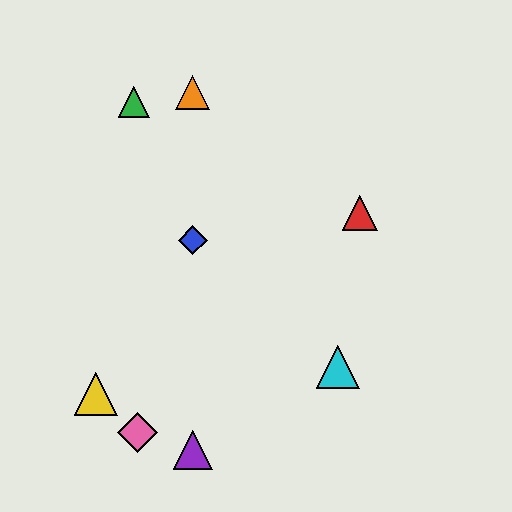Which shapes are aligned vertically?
The blue diamond, the purple triangle, the orange triangle are aligned vertically.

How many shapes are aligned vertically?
3 shapes (the blue diamond, the purple triangle, the orange triangle) are aligned vertically.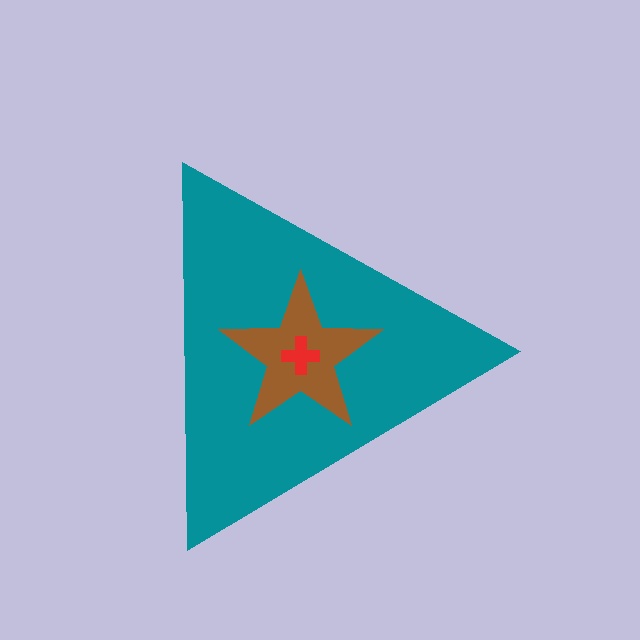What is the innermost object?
The red cross.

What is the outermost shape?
The teal triangle.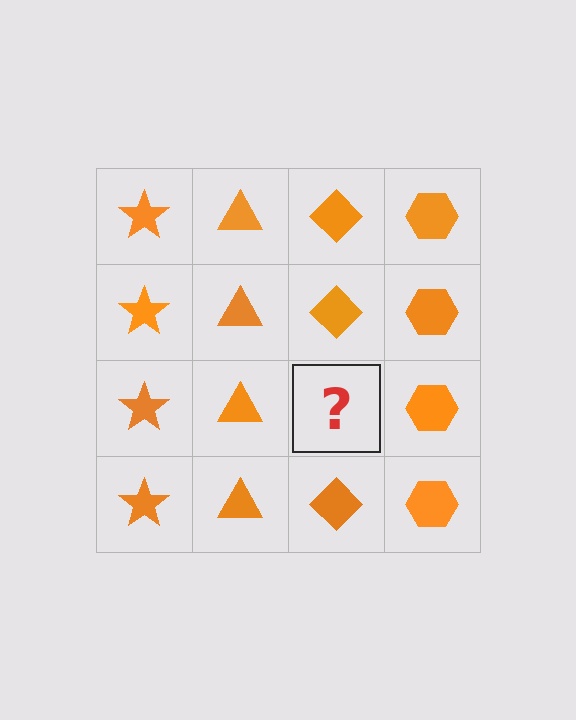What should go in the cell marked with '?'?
The missing cell should contain an orange diamond.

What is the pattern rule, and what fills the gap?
The rule is that each column has a consistent shape. The gap should be filled with an orange diamond.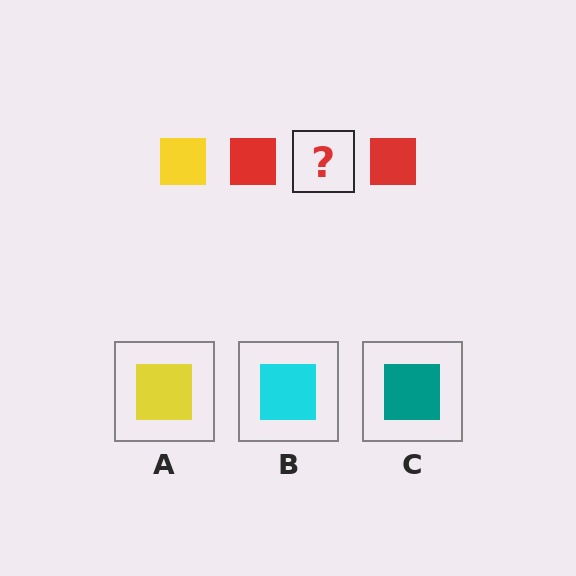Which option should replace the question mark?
Option A.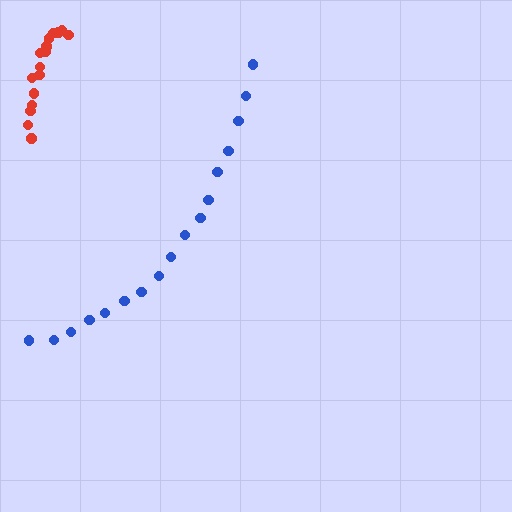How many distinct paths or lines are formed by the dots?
There are 2 distinct paths.